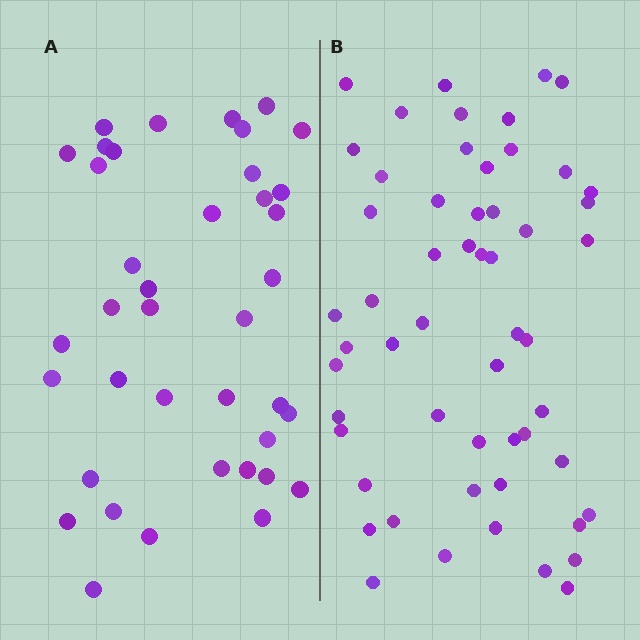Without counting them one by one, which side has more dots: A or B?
Region B (the right region) has more dots.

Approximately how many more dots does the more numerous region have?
Region B has approximately 15 more dots than region A.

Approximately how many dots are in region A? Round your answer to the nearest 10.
About 40 dots. (The exact count is 39, which rounds to 40.)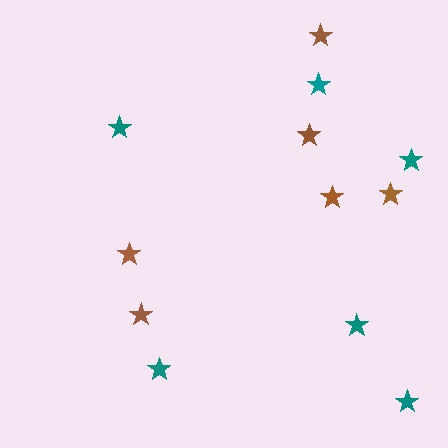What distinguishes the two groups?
There are 2 groups: one group of brown stars (6) and one group of teal stars (6).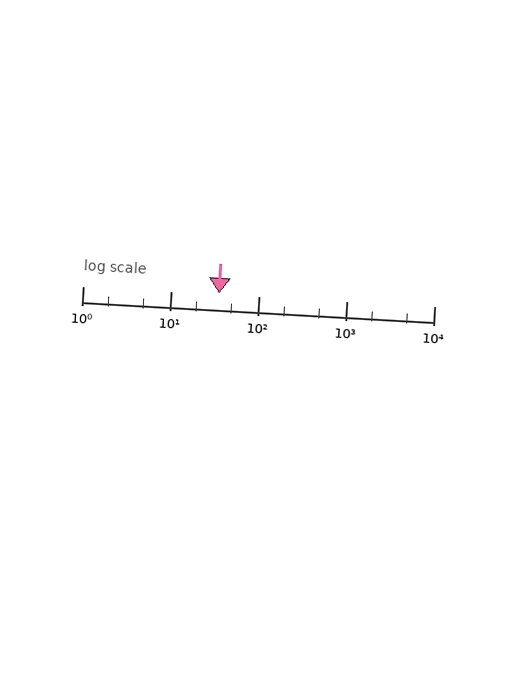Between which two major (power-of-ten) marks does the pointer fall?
The pointer is between 10 and 100.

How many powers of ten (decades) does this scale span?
The scale spans 4 decades, from 1 to 10000.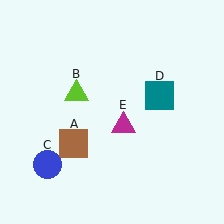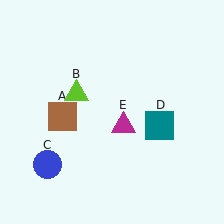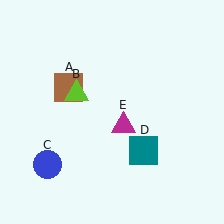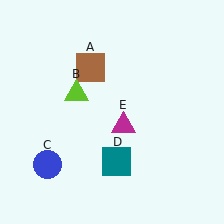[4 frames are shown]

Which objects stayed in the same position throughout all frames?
Lime triangle (object B) and blue circle (object C) and magenta triangle (object E) remained stationary.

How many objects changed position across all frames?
2 objects changed position: brown square (object A), teal square (object D).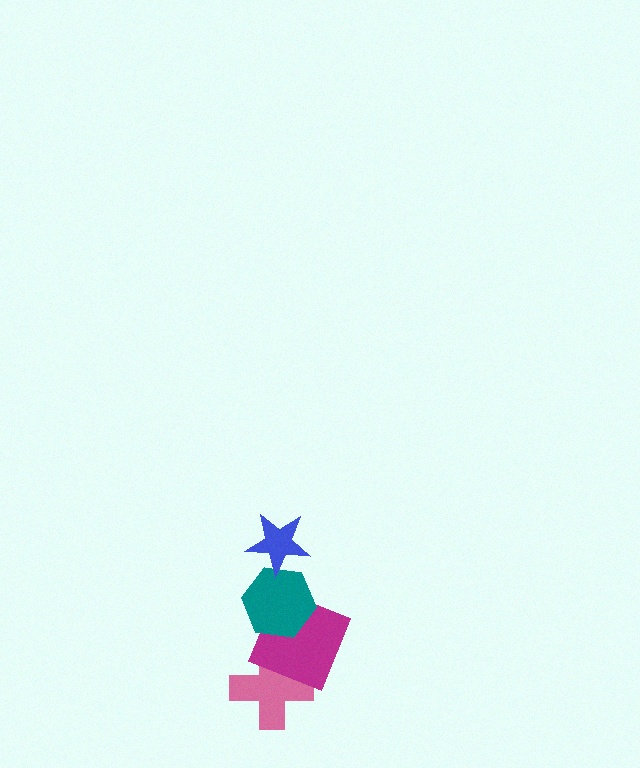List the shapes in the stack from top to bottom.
From top to bottom: the blue star, the teal hexagon, the magenta square, the pink cross.